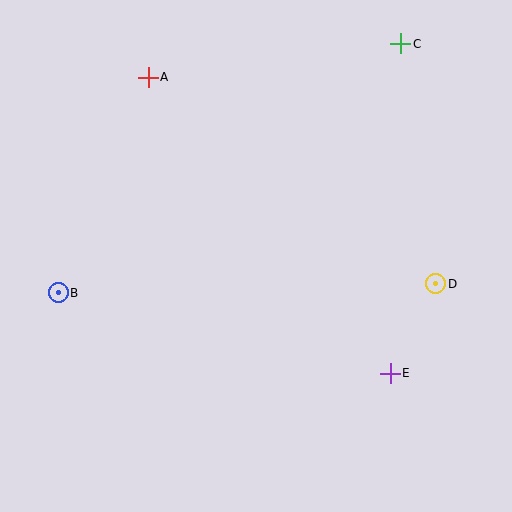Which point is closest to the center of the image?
Point E at (390, 373) is closest to the center.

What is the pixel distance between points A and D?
The distance between A and D is 354 pixels.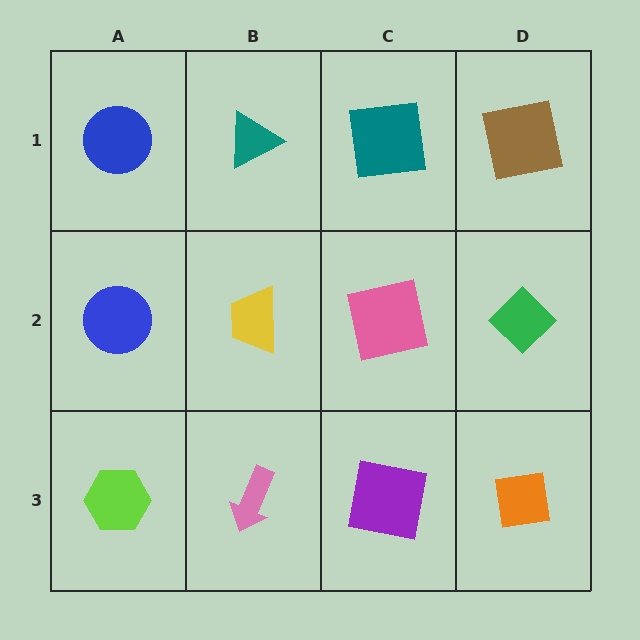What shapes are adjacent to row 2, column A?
A blue circle (row 1, column A), a lime hexagon (row 3, column A), a yellow trapezoid (row 2, column B).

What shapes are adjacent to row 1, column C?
A pink square (row 2, column C), a teal triangle (row 1, column B), a brown square (row 1, column D).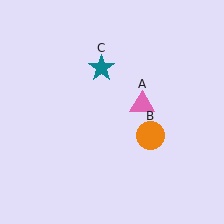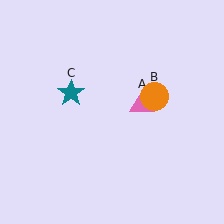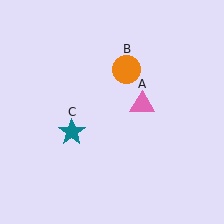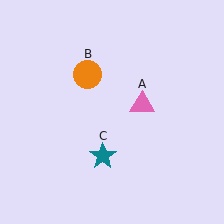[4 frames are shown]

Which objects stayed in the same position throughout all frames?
Pink triangle (object A) remained stationary.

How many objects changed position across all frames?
2 objects changed position: orange circle (object B), teal star (object C).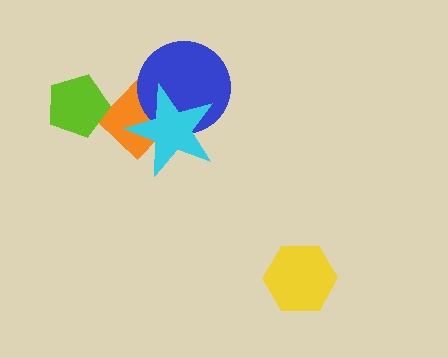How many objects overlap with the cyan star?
2 objects overlap with the cyan star.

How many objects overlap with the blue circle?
2 objects overlap with the blue circle.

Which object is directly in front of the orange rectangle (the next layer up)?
The blue circle is directly in front of the orange rectangle.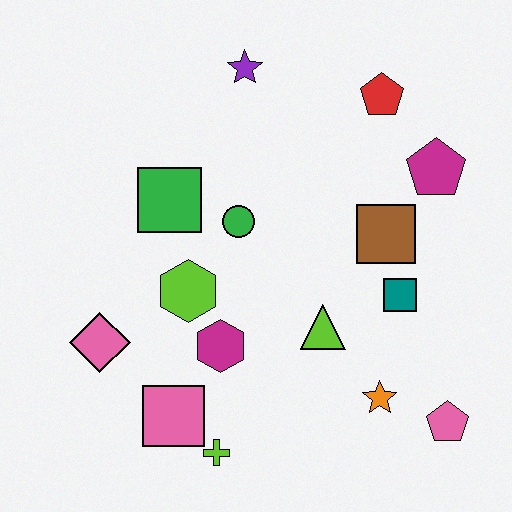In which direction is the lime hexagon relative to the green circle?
The lime hexagon is below the green circle.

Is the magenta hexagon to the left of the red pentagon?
Yes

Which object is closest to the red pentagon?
The magenta pentagon is closest to the red pentagon.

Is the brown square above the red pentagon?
No